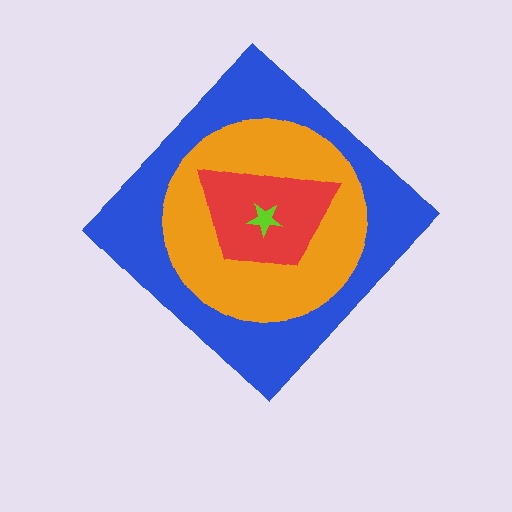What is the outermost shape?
The blue diamond.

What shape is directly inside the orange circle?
The red trapezoid.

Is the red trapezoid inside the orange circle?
Yes.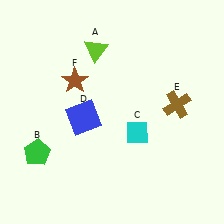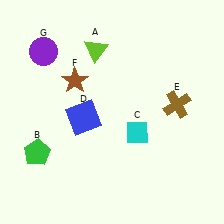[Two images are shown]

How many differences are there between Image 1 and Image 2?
There is 1 difference between the two images.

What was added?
A purple circle (G) was added in Image 2.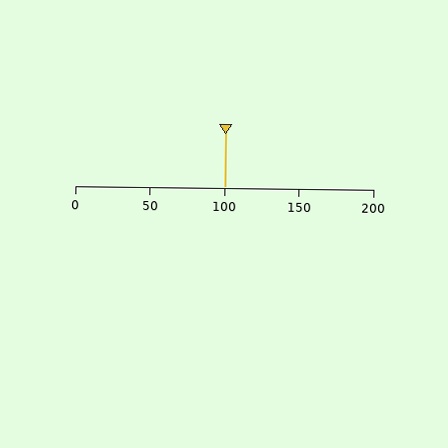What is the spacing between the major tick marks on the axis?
The major ticks are spaced 50 apart.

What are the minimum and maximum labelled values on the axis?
The axis runs from 0 to 200.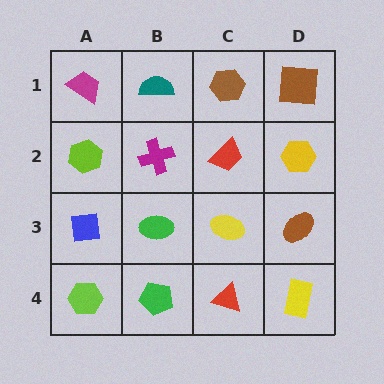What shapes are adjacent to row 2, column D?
A brown square (row 1, column D), a brown ellipse (row 3, column D), a red trapezoid (row 2, column C).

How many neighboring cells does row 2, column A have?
3.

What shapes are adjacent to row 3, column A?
A lime hexagon (row 2, column A), a lime hexagon (row 4, column A), a green ellipse (row 3, column B).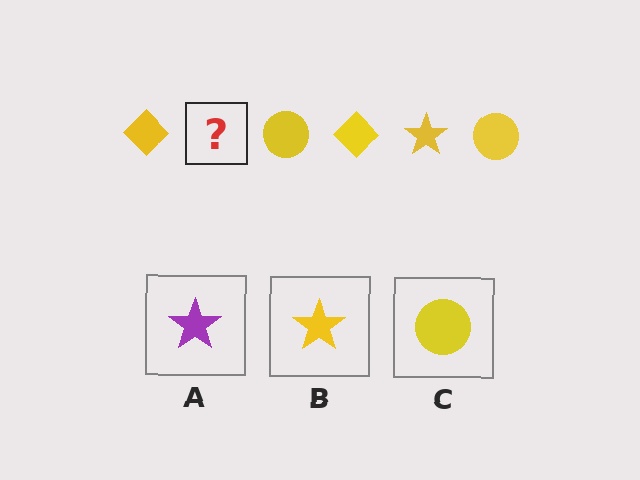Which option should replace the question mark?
Option B.